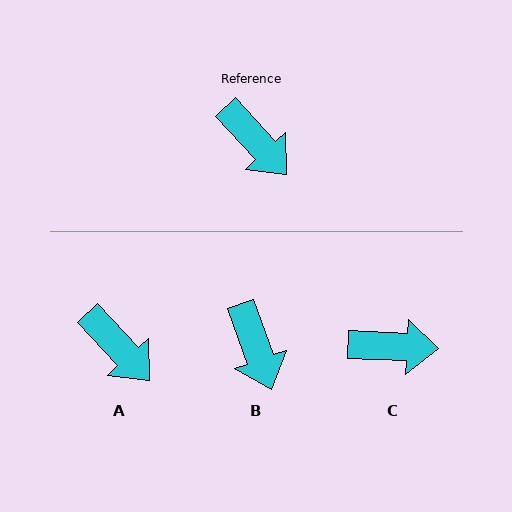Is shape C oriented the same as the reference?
No, it is off by about 44 degrees.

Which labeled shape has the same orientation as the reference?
A.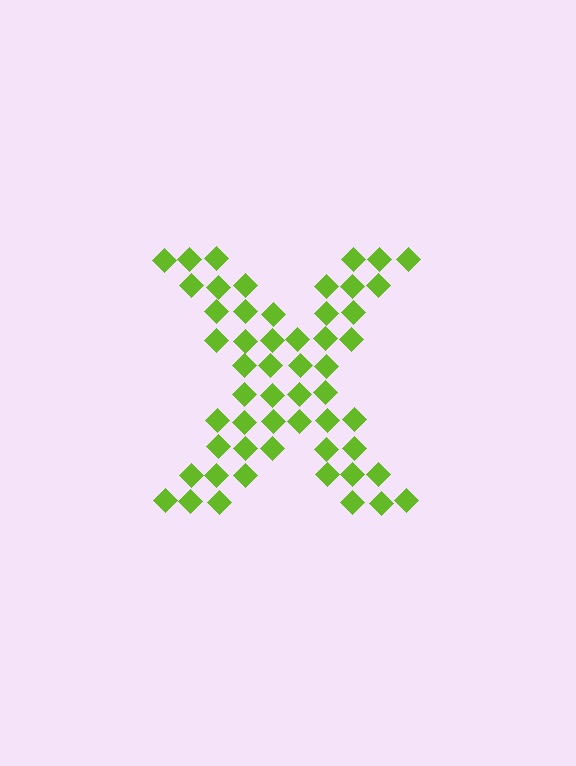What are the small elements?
The small elements are diamonds.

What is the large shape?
The large shape is the letter X.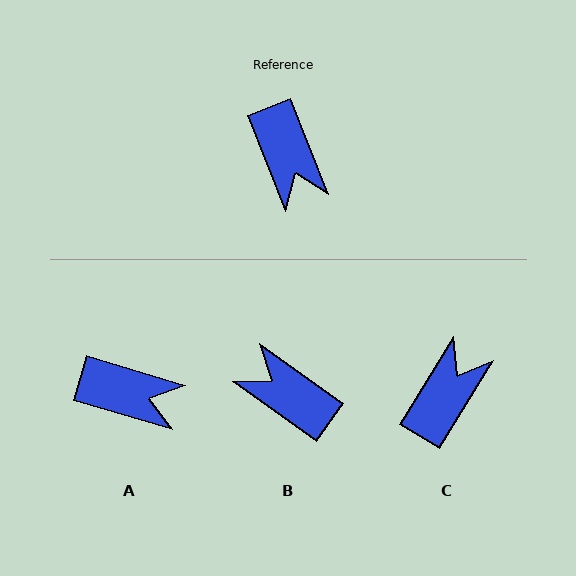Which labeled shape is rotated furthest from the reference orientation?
B, about 147 degrees away.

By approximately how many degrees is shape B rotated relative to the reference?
Approximately 147 degrees clockwise.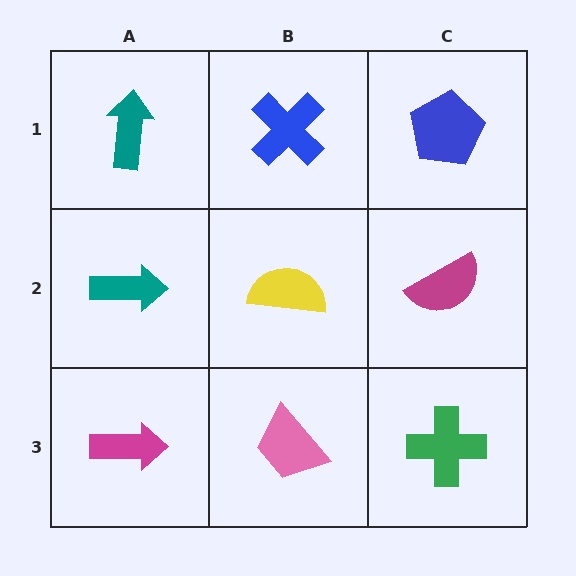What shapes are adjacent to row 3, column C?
A magenta semicircle (row 2, column C), a pink trapezoid (row 3, column B).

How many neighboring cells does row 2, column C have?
3.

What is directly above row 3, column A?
A teal arrow.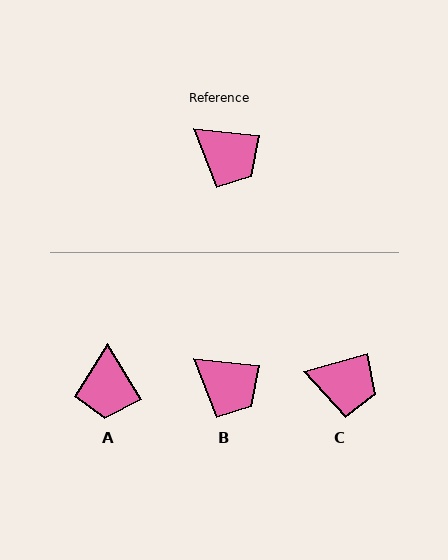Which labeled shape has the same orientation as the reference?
B.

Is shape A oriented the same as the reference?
No, it is off by about 53 degrees.